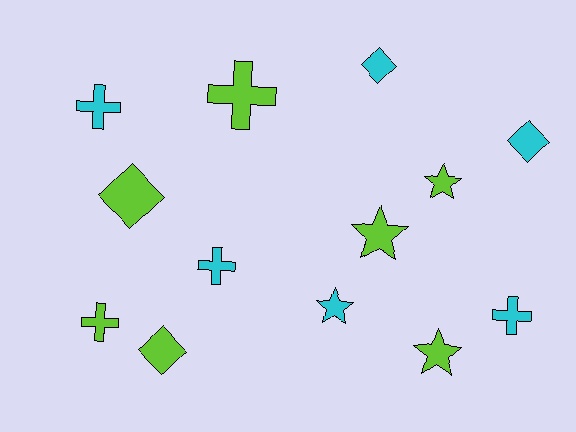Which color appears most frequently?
Lime, with 7 objects.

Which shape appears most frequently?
Cross, with 5 objects.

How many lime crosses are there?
There are 2 lime crosses.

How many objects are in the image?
There are 13 objects.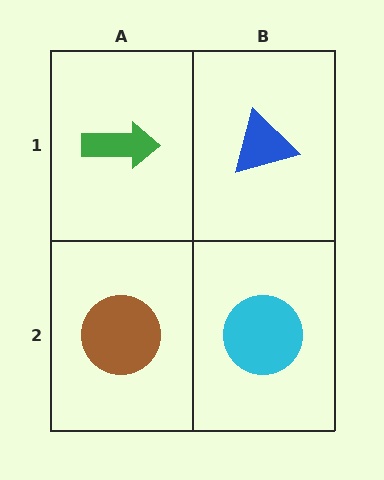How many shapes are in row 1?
2 shapes.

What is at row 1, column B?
A blue triangle.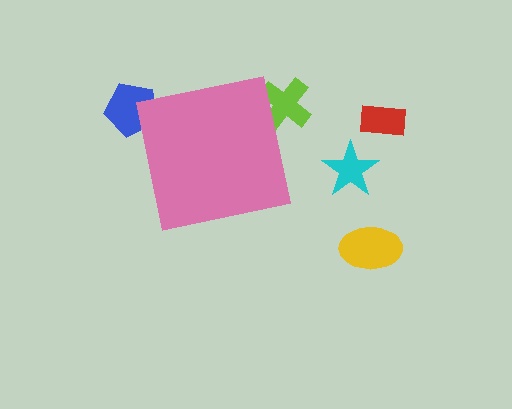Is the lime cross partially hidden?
Yes, the lime cross is partially hidden behind the pink square.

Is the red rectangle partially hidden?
No, the red rectangle is fully visible.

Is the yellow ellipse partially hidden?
No, the yellow ellipse is fully visible.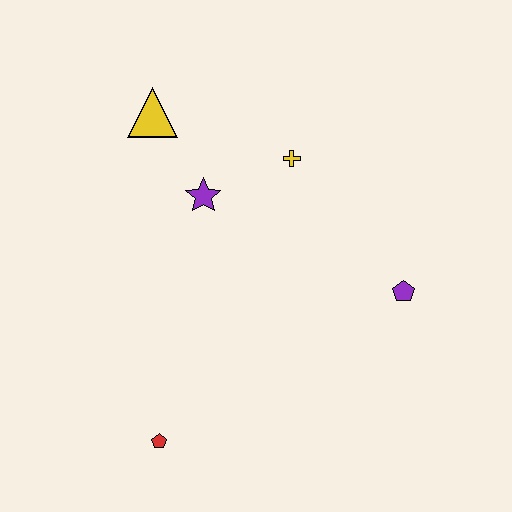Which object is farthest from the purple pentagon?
The yellow triangle is farthest from the purple pentagon.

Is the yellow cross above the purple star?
Yes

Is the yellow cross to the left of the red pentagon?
No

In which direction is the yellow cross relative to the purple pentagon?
The yellow cross is above the purple pentagon.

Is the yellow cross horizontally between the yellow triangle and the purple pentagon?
Yes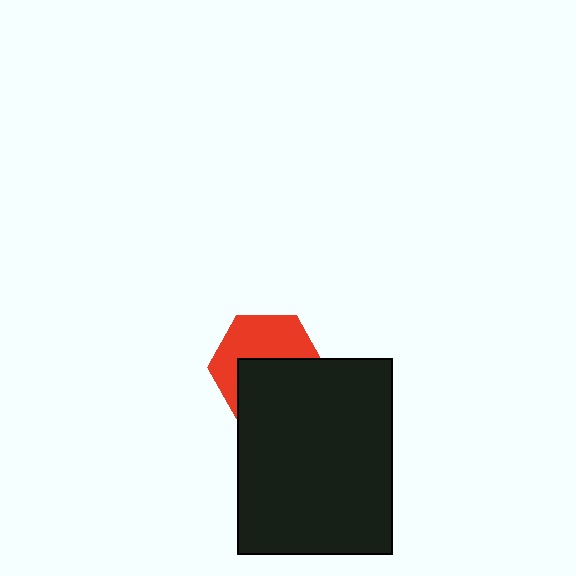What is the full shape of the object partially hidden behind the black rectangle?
The partially hidden object is a red hexagon.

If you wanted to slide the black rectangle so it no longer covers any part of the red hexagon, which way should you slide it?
Slide it down — that is the most direct way to separate the two shapes.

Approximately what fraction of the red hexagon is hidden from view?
Roughly 50% of the red hexagon is hidden behind the black rectangle.